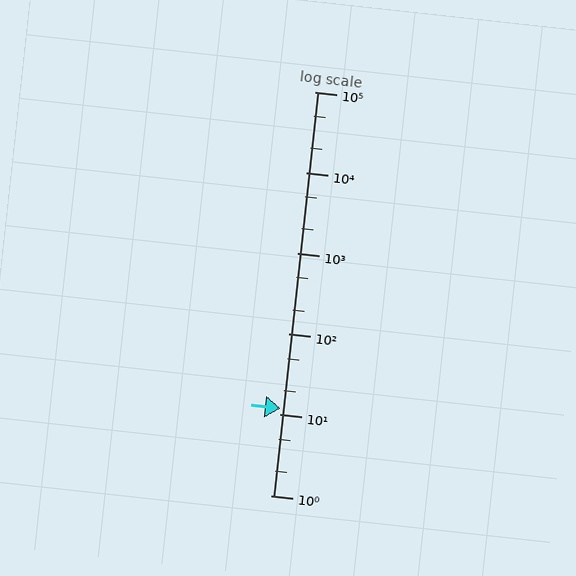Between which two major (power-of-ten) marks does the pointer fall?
The pointer is between 10 and 100.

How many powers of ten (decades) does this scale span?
The scale spans 5 decades, from 1 to 100000.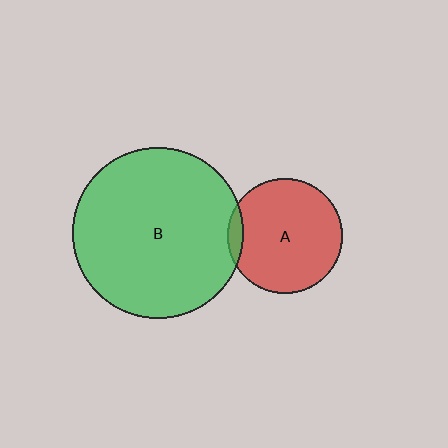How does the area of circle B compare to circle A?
Approximately 2.2 times.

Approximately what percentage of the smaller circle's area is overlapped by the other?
Approximately 5%.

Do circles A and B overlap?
Yes.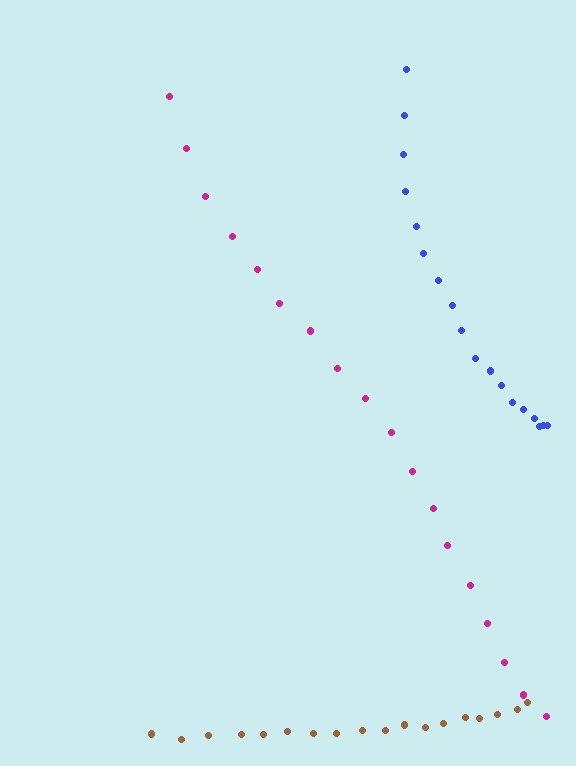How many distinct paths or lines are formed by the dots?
There are 3 distinct paths.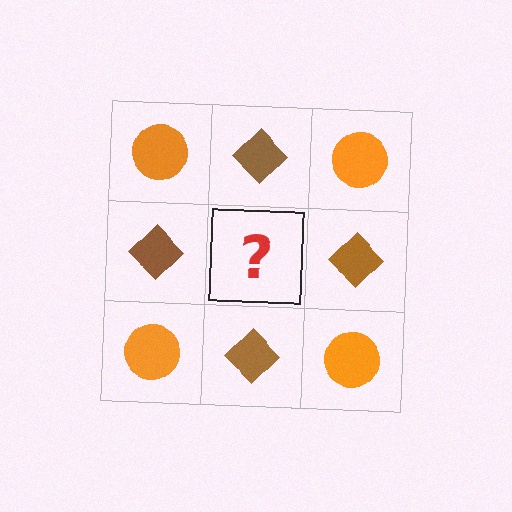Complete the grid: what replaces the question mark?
The question mark should be replaced with an orange circle.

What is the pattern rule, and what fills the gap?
The rule is that it alternates orange circle and brown diamond in a checkerboard pattern. The gap should be filled with an orange circle.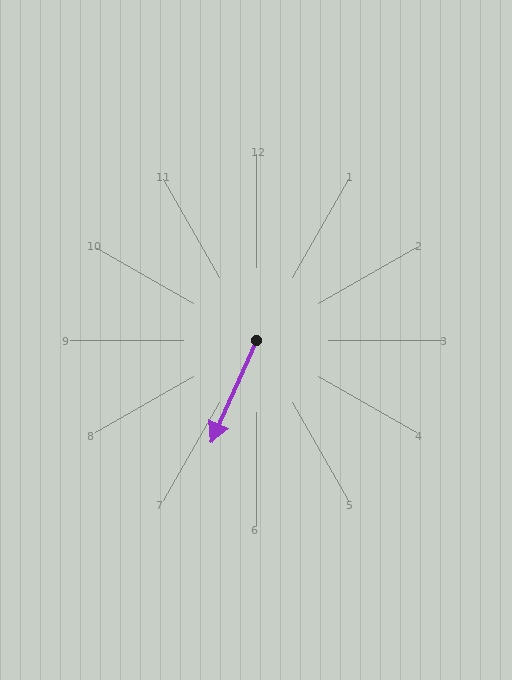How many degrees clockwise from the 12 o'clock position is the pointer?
Approximately 204 degrees.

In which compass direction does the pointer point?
Southwest.